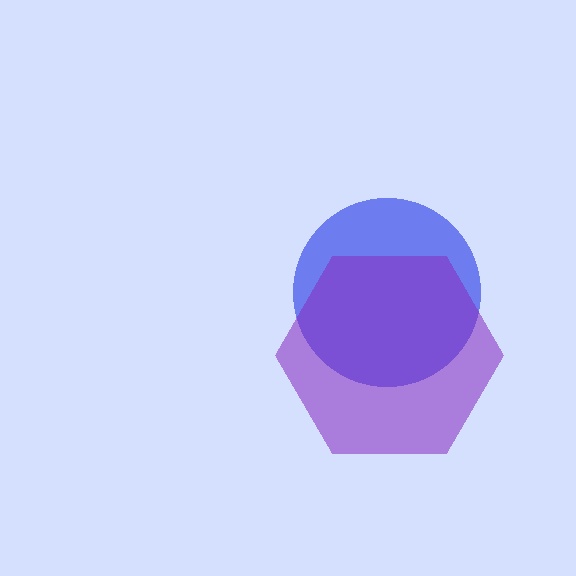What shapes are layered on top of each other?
The layered shapes are: a blue circle, a purple hexagon.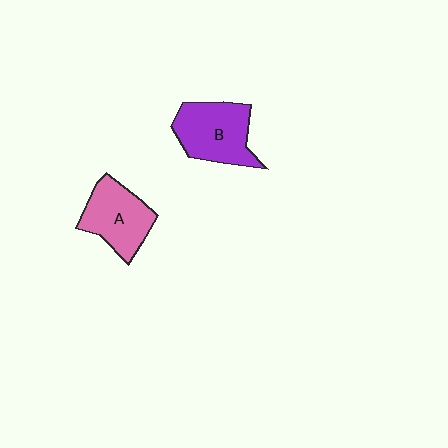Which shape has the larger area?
Shape B (purple).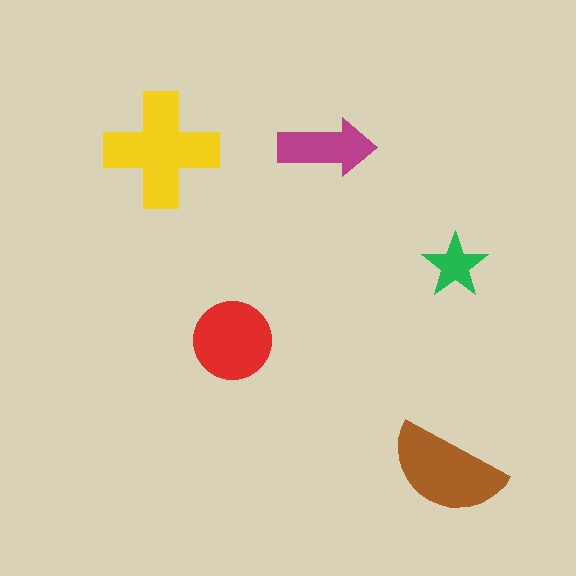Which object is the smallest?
The green star.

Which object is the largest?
The yellow cross.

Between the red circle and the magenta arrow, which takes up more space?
The red circle.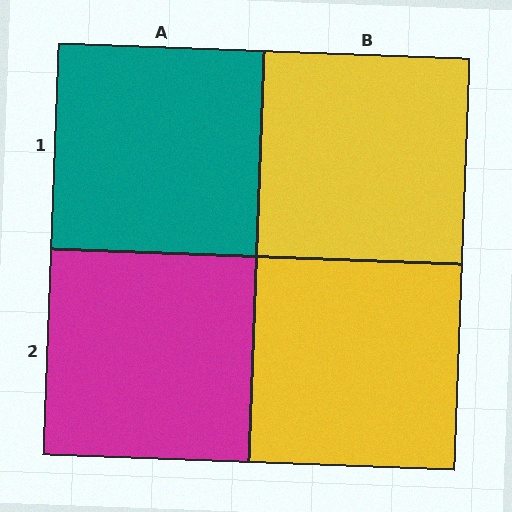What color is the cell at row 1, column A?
Teal.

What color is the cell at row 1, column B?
Yellow.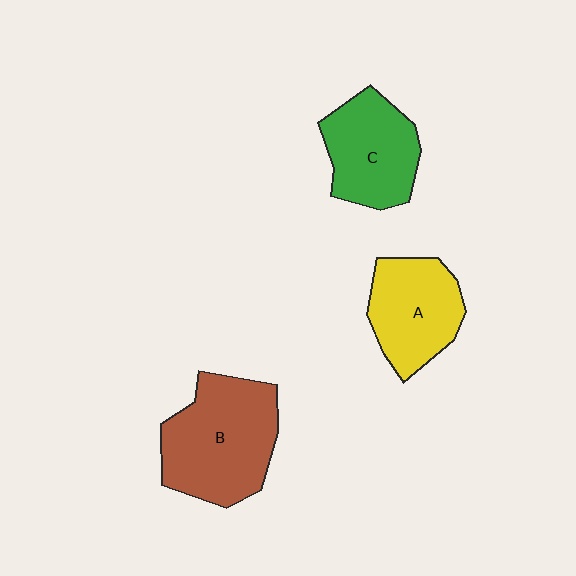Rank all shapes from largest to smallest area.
From largest to smallest: B (brown), C (green), A (yellow).